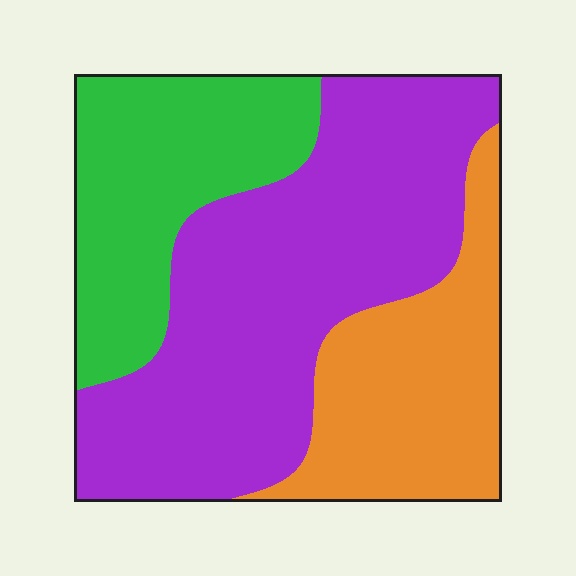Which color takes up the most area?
Purple, at roughly 50%.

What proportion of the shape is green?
Green takes up about one quarter (1/4) of the shape.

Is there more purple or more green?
Purple.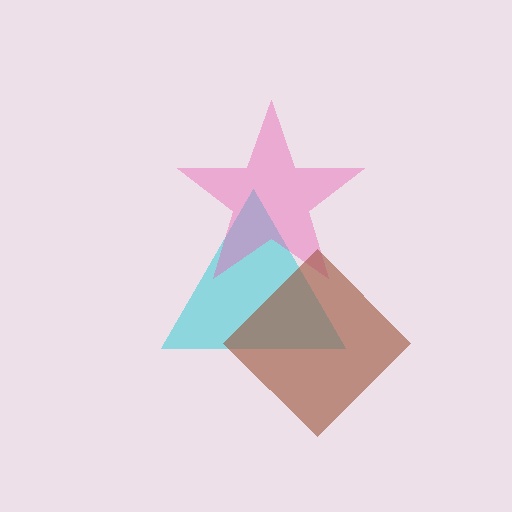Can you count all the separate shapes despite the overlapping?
Yes, there are 3 separate shapes.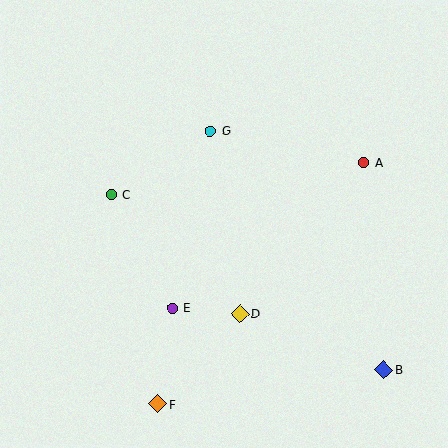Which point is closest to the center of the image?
Point D at (240, 314) is closest to the center.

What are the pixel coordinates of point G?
Point G is at (210, 131).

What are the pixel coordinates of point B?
Point B is at (384, 370).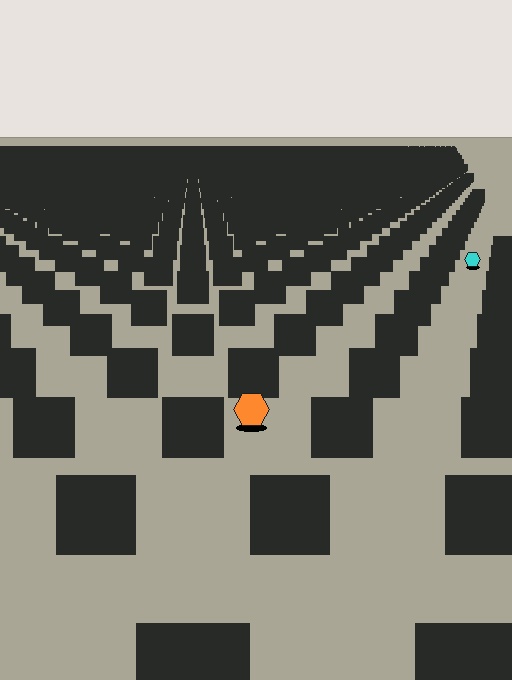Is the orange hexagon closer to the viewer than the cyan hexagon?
Yes. The orange hexagon is closer — you can tell from the texture gradient: the ground texture is coarser near it.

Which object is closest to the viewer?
The orange hexagon is closest. The texture marks near it are larger and more spread out.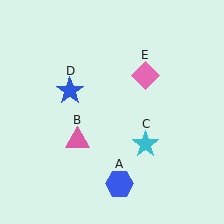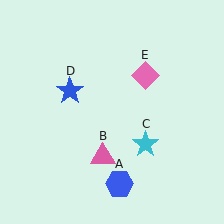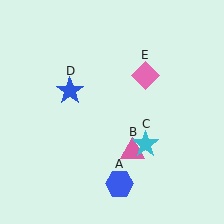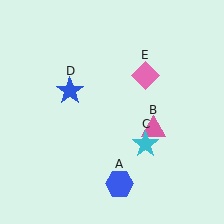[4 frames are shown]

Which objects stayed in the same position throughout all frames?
Blue hexagon (object A) and cyan star (object C) and blue star (object D) and pink diamond (object E) remained stationary.